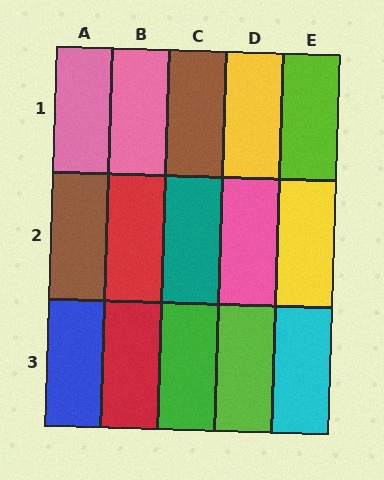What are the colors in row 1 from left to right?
Pink, pink, brown, yellow, lime.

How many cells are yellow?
2 cells are yellow.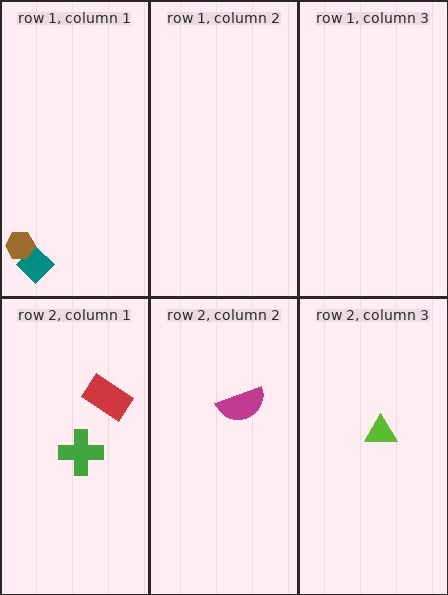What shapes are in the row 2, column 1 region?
The green cross, the red rectangle.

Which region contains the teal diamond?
The row 1, column 1 region.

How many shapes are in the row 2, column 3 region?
1.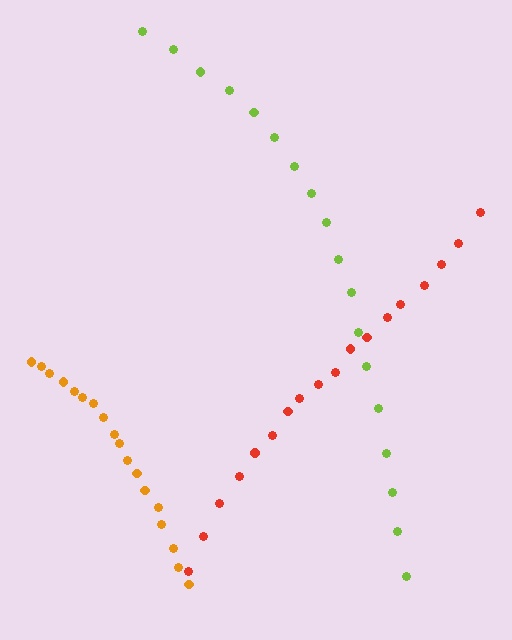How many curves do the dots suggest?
There are 3 distinct paths.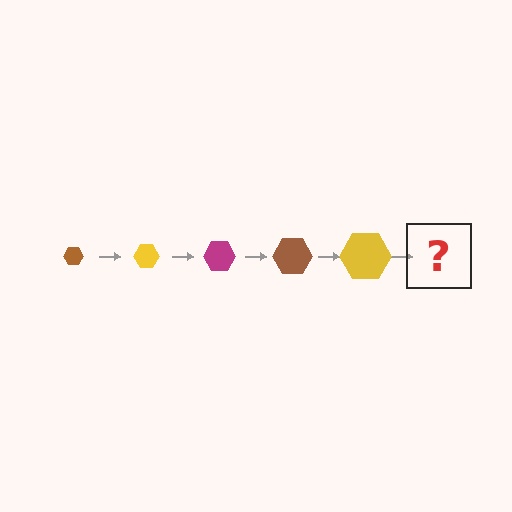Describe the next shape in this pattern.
It should be a magenta hexagon, larger than the previous one.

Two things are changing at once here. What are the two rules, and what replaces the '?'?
The two rules are that the hexagon grows larger each step and the color cycles through brown, yellow, and magenta. The '?' should be a magenta hexagon, larger than the previous one.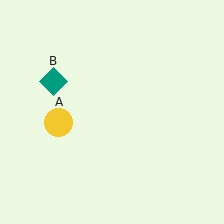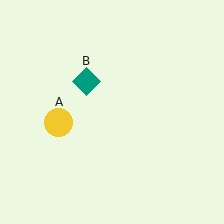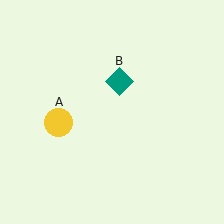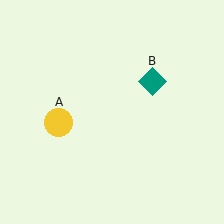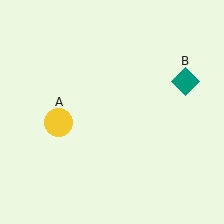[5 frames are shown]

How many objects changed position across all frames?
1 object changed position: teal diamond (object B).